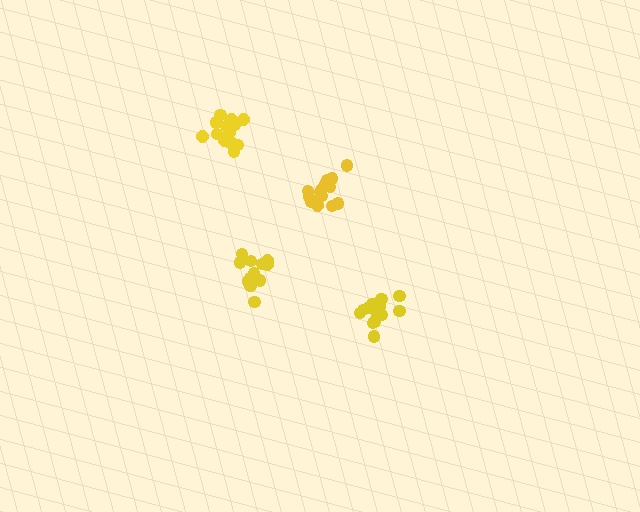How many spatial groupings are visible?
There are 4 spatial groupings.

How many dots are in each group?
Group 1: 18 dots, Group 2: 16 dots, Group 3: 13 dots, Group 4: 14 dots (61 total).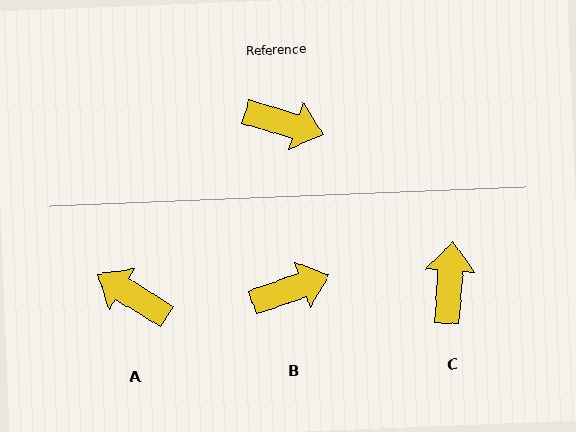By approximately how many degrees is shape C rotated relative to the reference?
Approximately 102 degrees counter-clockwise.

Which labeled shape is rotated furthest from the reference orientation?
A, about 164 degrees away.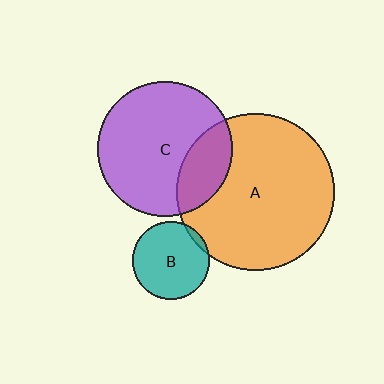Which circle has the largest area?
Circle A (orange).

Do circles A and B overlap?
Yes.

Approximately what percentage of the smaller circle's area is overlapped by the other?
Approximately 5%.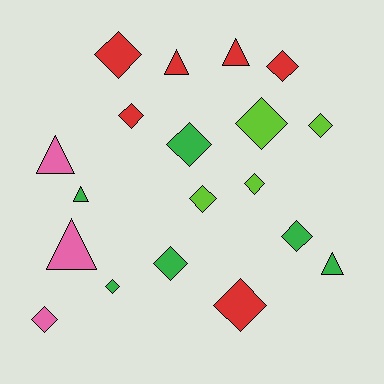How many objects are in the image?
There are 19 objects.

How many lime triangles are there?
There are no lime triangles.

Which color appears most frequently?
Green, with 6 objects.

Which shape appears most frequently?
Diamond, with 13 objects.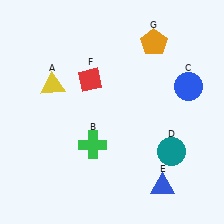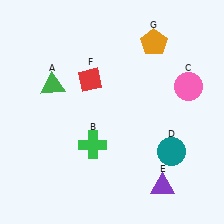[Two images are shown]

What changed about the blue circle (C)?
In Image 1, C is blue. In Image 2, it changed to pink.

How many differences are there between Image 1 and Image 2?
There are 3 differences between the two images.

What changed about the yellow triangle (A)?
In Image 1, A is yellow. In Image 2, it changed to green.